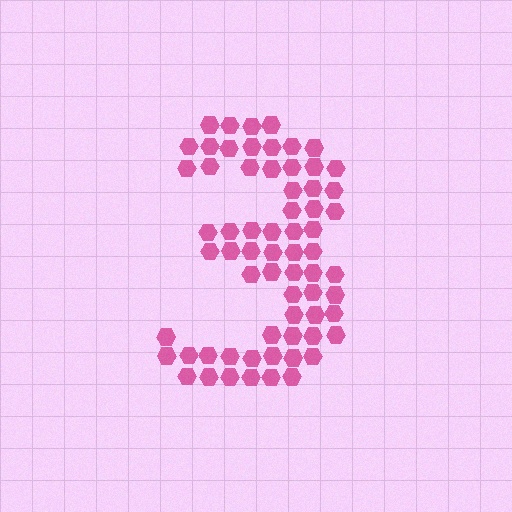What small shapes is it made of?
It is made of small hexagons.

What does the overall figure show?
The overall figure shows the digit 3.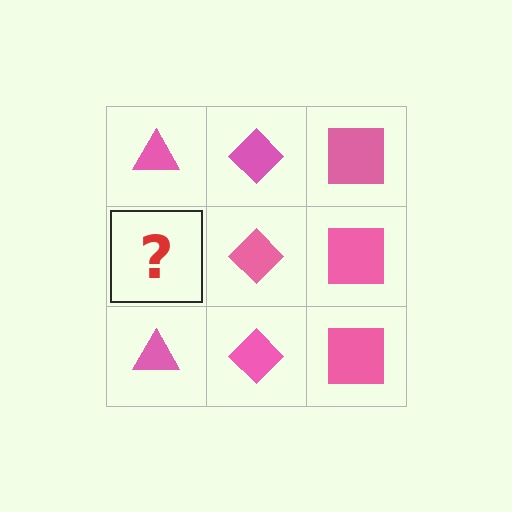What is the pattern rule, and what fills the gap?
The rule is that each column has a consistent shape. The gap should be filled with a pink triangle.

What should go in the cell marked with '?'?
The missing cell should contain a pink triangle.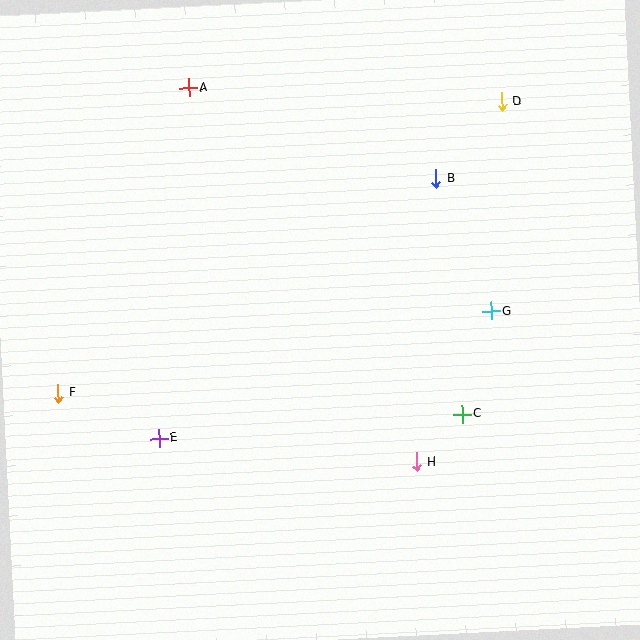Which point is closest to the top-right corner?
Point D is closest to the top-right corner.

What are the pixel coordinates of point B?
Point B is at (436, 179).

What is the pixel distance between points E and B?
The distance between E and B is 380 pixels.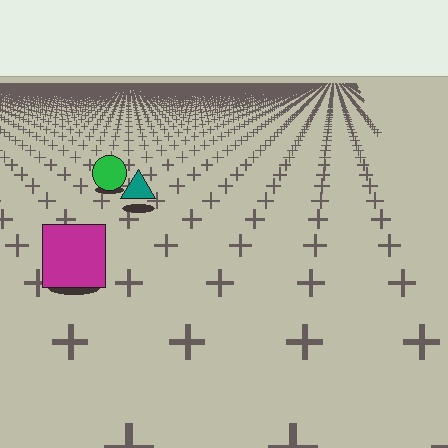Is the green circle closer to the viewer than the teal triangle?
No. The teal triangle is closer — you can tell from the texture gradient: the ground texture is coarser near it.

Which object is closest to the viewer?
The magenta square is closest. The texture marks near it are larger and more spread out.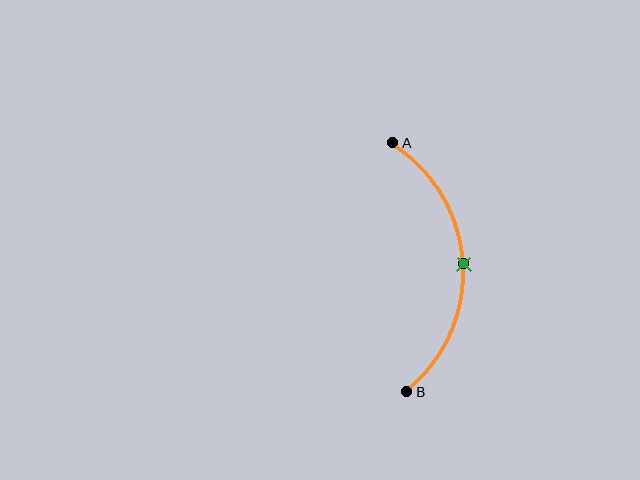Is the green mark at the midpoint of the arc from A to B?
Yes. The green mark lies on the arc at equal arc-length from both A and B — it is the arc midpoint.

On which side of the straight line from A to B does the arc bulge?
The arc bulges to the right of the straight line connecting A and B.